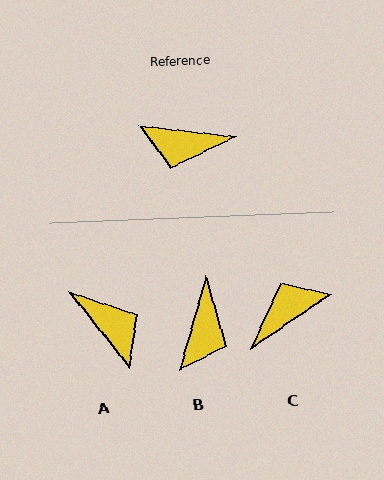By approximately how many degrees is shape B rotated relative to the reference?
Approximately 81 degrees counter-clockwise.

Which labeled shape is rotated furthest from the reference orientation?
C, about 139 degrees away.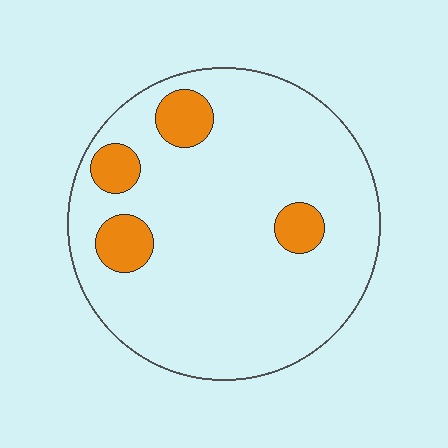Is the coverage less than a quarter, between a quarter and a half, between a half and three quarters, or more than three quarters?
Less than a quarter.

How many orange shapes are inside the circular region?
4.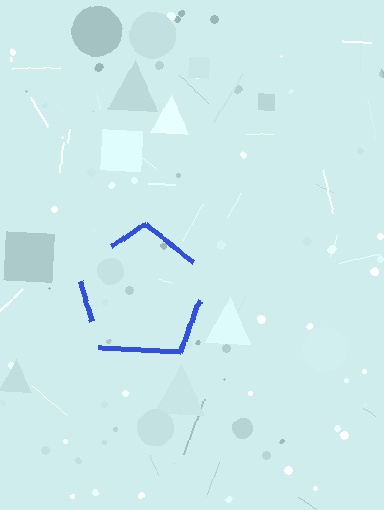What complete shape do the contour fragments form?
The contour fragments form a pentagon.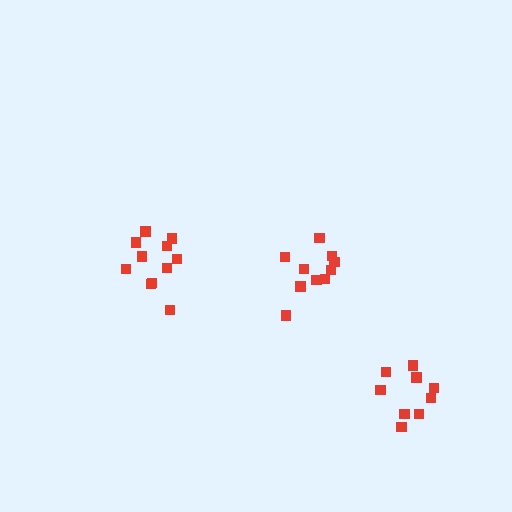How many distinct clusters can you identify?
There are 3 distinct clusters.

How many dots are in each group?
Group 1: 10 dots, Group 2: 11 dots, Group 3: 9 dots (30 total).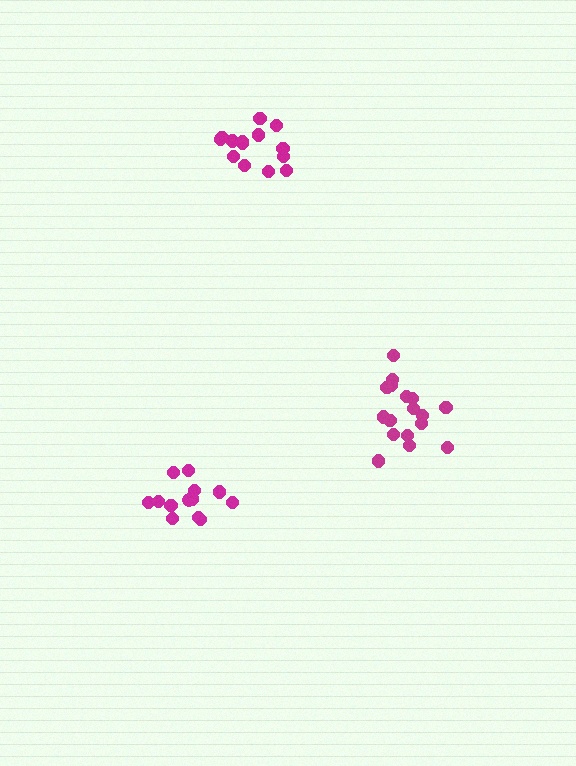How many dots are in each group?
Group 1: 17 dots, Group 2: 14 dots, Group 3: 14 dots (45 total).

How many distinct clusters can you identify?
There are 3 distinct clusters.